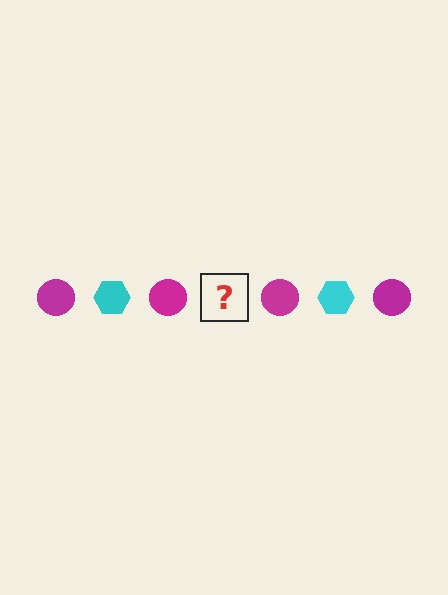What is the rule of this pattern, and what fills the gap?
The rule is that the pattern alternates between magenta circle and cyan hexagon. The gap should be filled with a cyan hexagon.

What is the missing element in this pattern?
The missing element is a cyan hexagon.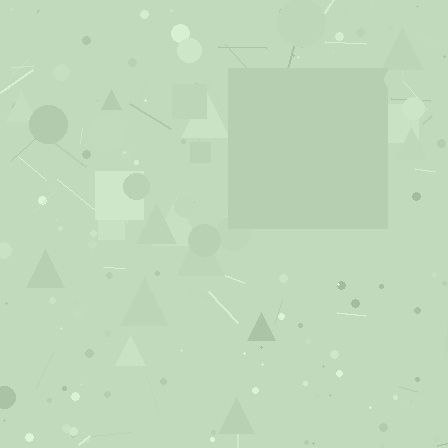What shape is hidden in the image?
A square is hidden in the image.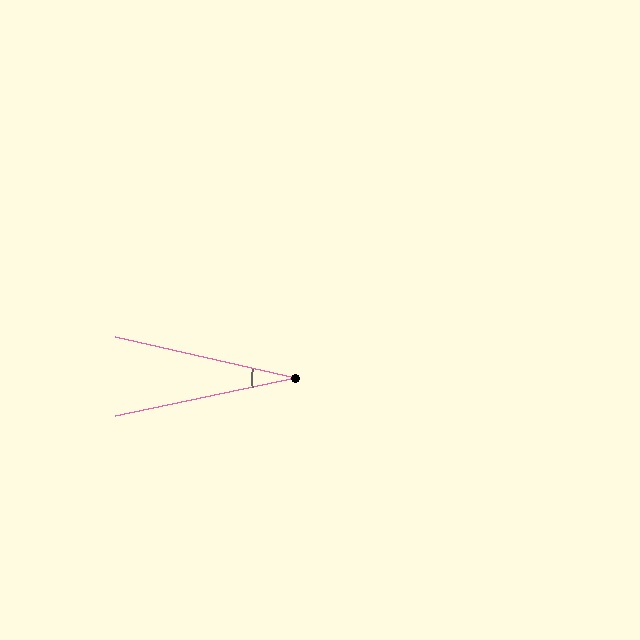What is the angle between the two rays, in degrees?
Approximately 25 degrees.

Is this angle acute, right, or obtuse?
It is acute.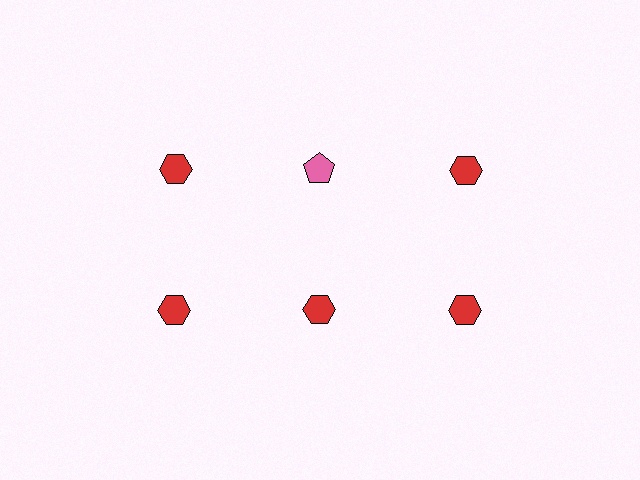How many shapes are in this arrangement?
There are 6 shapes arranged in a grid pattern.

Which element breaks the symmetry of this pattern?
The pink pentagon in the top row, second from left column breaks the symmetry. All other shapes are red hexagons.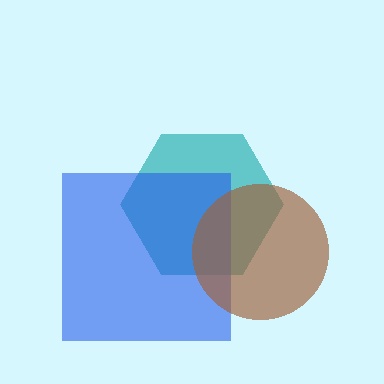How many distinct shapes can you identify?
There are 3 distinct shapes: a teal hexagon, a blue square, a brown circle.